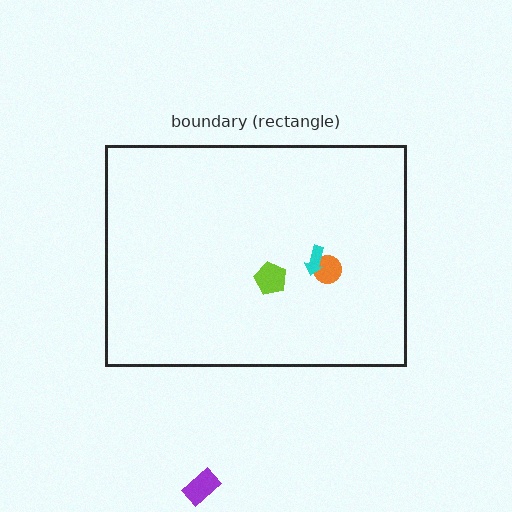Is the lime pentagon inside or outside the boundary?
Inside.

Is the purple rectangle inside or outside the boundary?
Outside.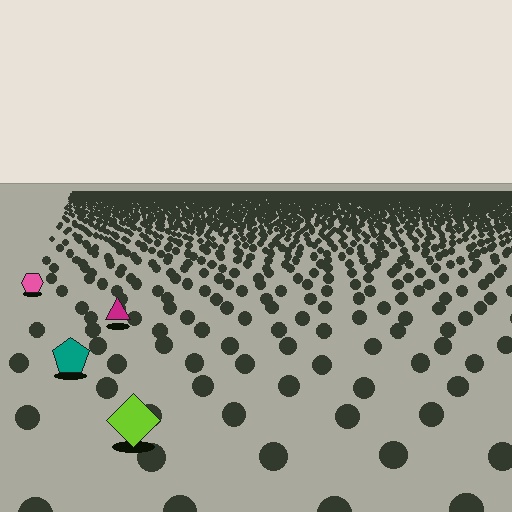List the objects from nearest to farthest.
From nearest to farthest: the lime diamond, the teal pentagon, the magenta triangle, the pink hexagon.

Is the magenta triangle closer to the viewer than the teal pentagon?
No. The teal pentagon is closer — you can tell from the texture gradient: the ground texture is coarser near it.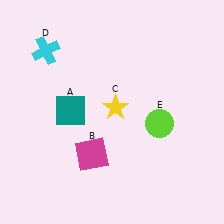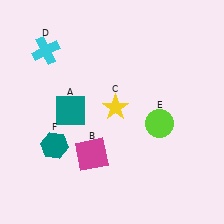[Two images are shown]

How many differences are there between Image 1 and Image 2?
There is 1 difference between the two images.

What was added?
A teal hexagon (F) was added in Image 2.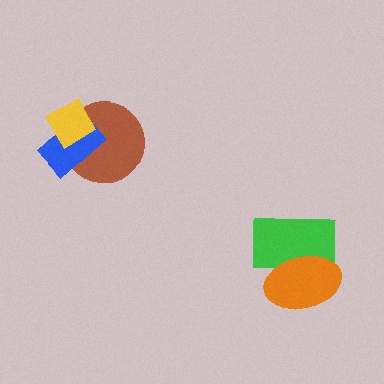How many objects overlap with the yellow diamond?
2 objects overlap with the yellow diamond.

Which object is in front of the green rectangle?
The orange ellipse is in front of the green rectangle.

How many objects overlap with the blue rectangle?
2 objects overlap with the blue rectangle.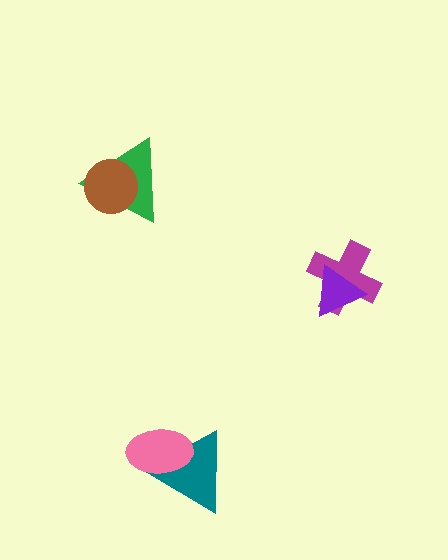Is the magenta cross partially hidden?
Yes, it is partially covered by another shape.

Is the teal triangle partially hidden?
Yes, it is partially covered by another shape.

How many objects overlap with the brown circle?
1 object overlaps with the brown circle.